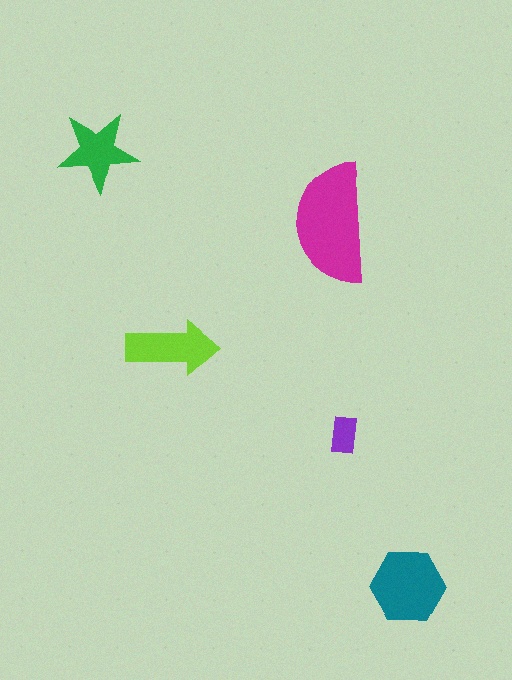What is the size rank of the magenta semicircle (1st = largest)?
1st.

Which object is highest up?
The green star is topmost.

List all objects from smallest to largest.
The purple rectangle, the green star, the lime arrow, the teal hexagon, the magenta semicircle.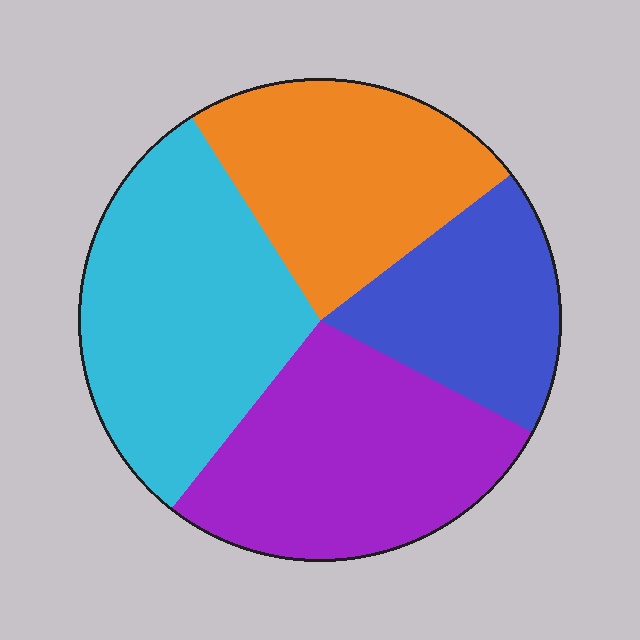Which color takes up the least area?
Blue, at roughly 20%.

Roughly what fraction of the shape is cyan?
Cyan takes up about one third (1/3) of the shape.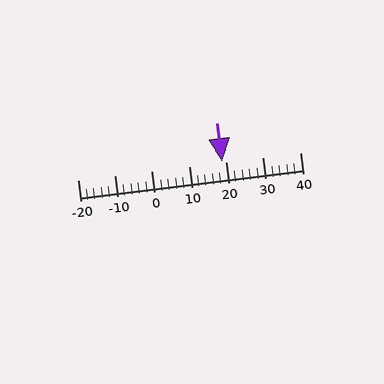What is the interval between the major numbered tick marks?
The major tick marks are spaced 10 units apart.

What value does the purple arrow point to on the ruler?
The purple arrow points to approximately 19.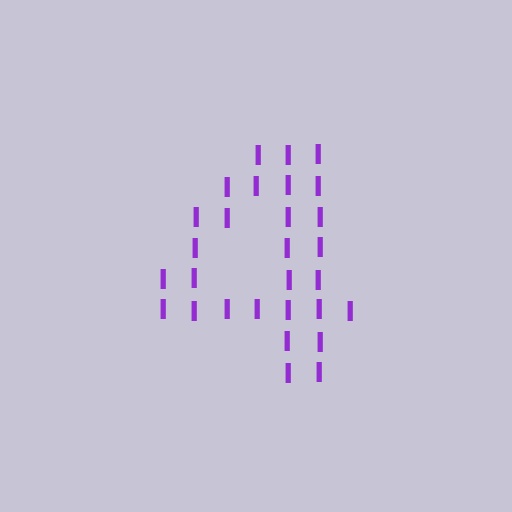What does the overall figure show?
The overall figure shows the digit 4.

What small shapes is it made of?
It is made of small letter I's.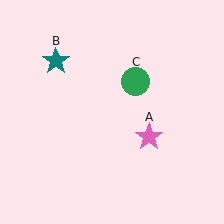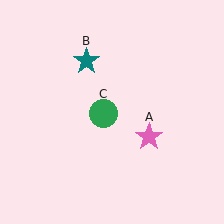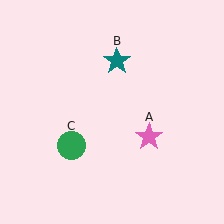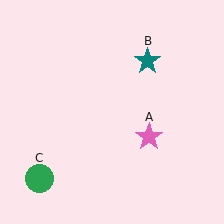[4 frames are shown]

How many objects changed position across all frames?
2 objects changed position: teal star (object B), green circle (object C).